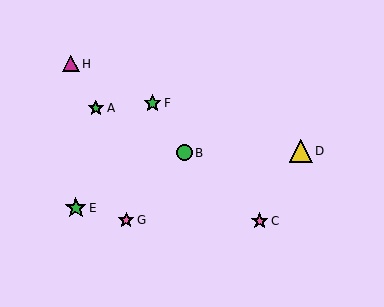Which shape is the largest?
The yellow triangle (labeled D) is the largest.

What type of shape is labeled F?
Shape F is a green star.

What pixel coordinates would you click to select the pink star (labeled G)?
Click at (126, 220) to select the pink star G.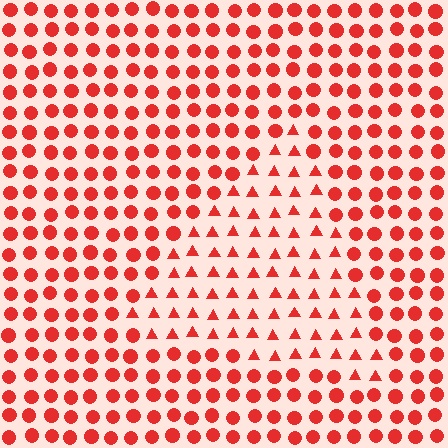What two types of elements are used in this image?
The image uses triangles inside the triangle region and circles outside it.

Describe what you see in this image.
The image is filled with small red elements arranged in a uniform grid. A triangle-shaped region contains triangles, while the surrounding area contains circles. The boundary is defined purely by the change in element shape.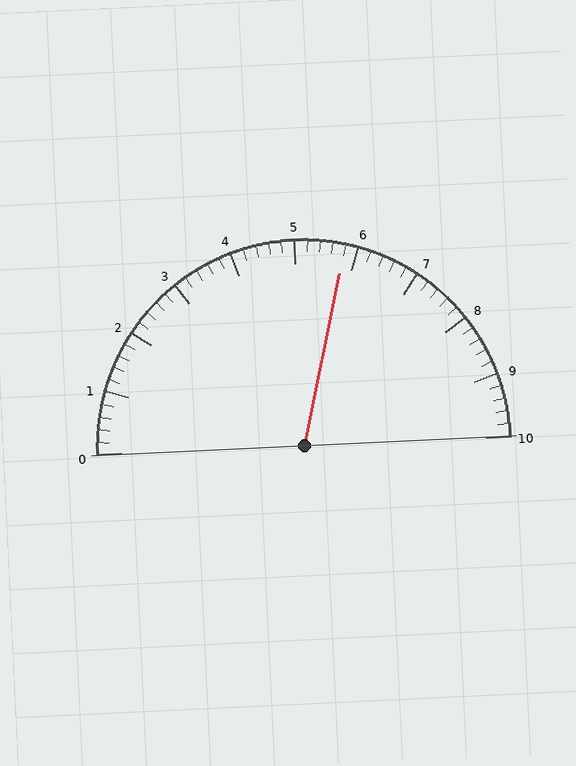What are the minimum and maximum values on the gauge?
The gauge ranges from 0 to 10.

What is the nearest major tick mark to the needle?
The nearest major tick mark is 6.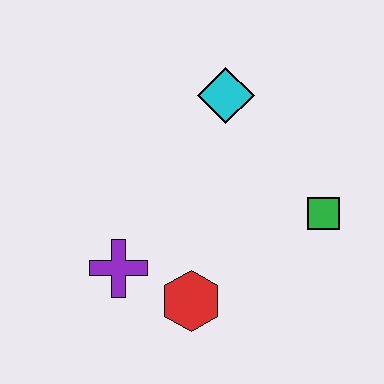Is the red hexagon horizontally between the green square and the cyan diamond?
No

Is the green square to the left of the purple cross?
No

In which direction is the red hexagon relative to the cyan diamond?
The red hexagon is below the cyan diamond.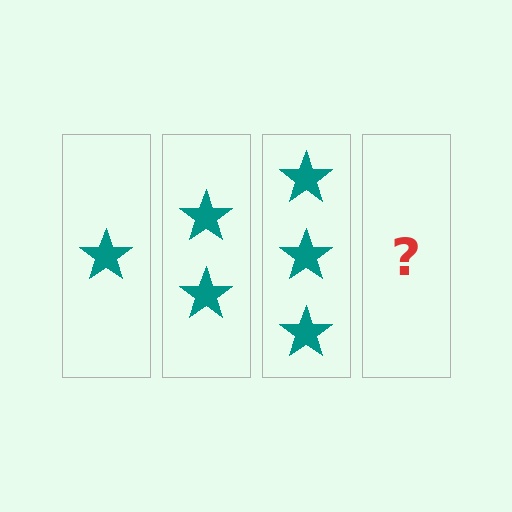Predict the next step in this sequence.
The next step is 4 stars.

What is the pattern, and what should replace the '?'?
The pattern is that each step adds one more star. The '?' should be 4 stars.